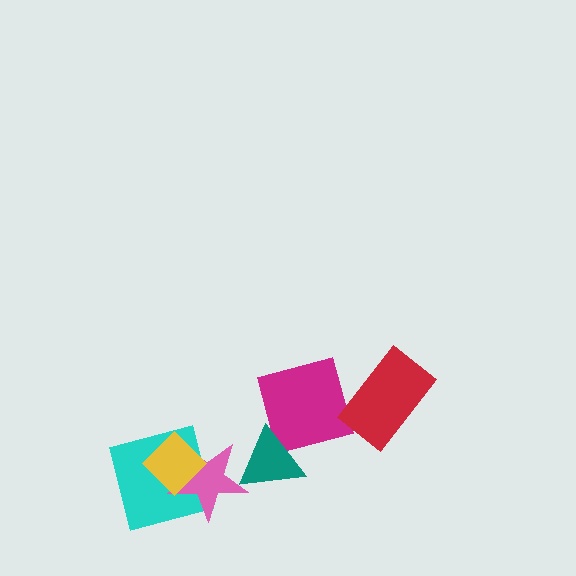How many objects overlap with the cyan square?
2 objects overlap with the cyan square.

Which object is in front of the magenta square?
The teal triangle is in front of the magenta square.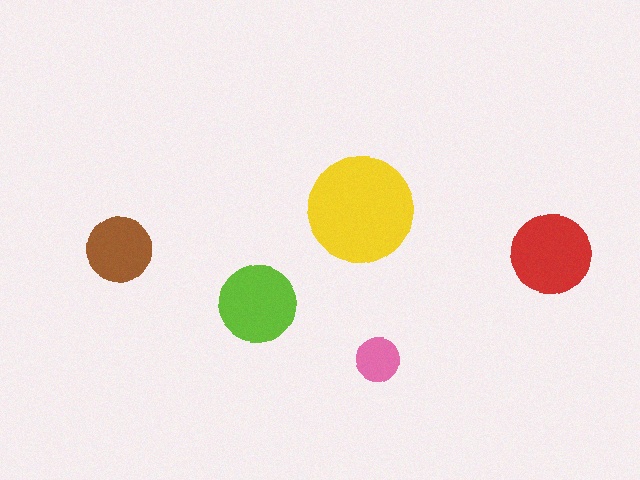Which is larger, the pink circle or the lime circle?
The lime one.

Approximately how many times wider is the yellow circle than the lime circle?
About 1.5 times wider.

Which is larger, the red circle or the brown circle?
The red one.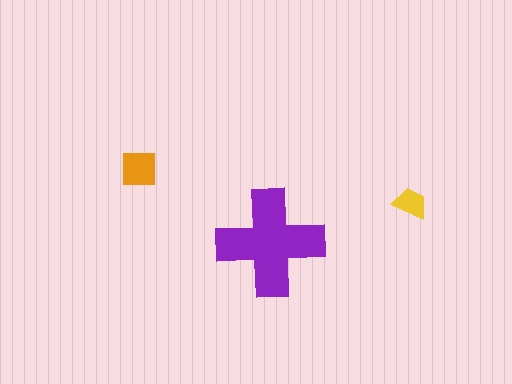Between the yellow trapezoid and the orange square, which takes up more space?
The orange square.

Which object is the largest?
The purple cross.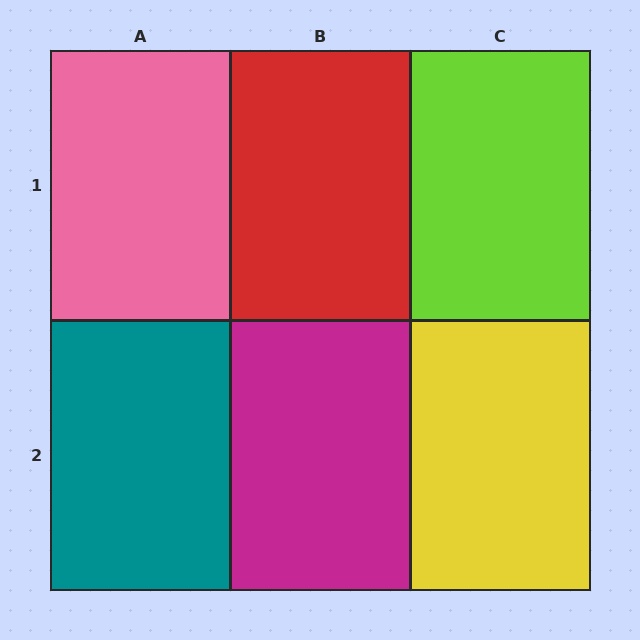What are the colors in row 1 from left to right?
Pink, red, lime.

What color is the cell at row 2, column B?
Magenta.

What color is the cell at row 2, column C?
Yellow.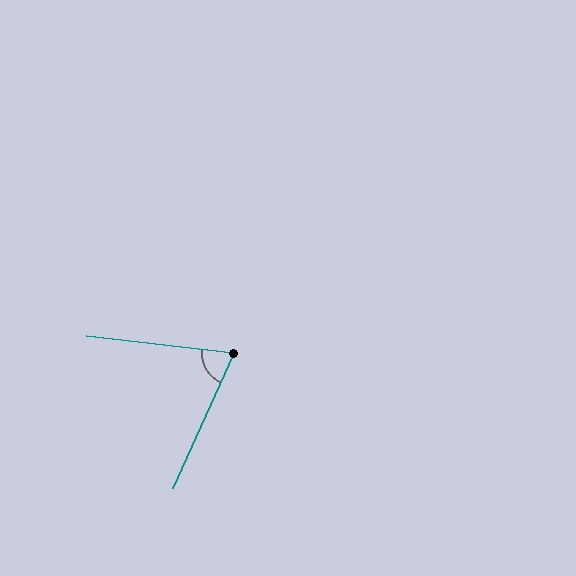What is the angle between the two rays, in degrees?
Approximately 72 degrees.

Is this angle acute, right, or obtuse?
It is acute.